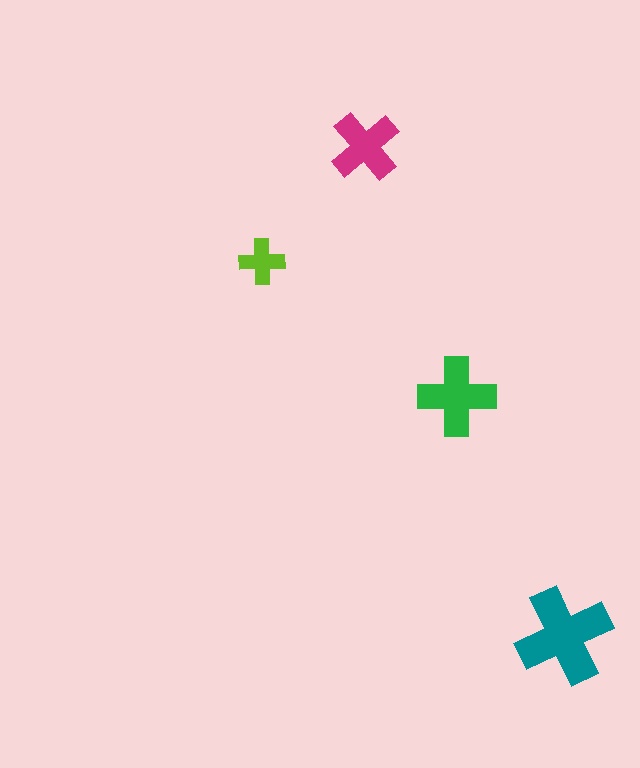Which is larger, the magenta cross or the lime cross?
The magenta one.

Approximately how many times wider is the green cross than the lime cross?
About 1.5 times wider.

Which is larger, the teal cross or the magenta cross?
The teal one.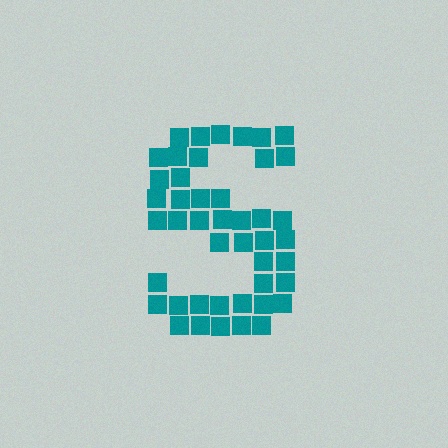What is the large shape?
The large shape is the letter S.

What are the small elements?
The small elements are squares.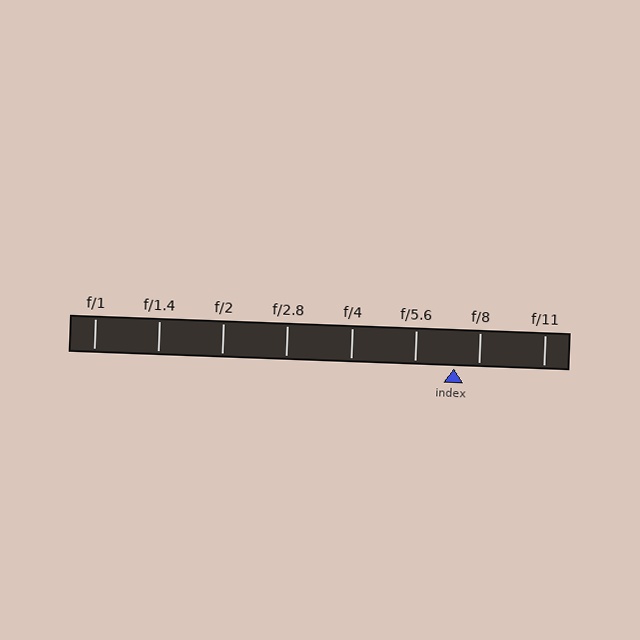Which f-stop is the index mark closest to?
The index mark is closest to f/8.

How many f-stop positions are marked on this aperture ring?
There are 8 f-stop positions marked.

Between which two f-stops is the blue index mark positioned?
The index mark is between f/5.6 and f/8.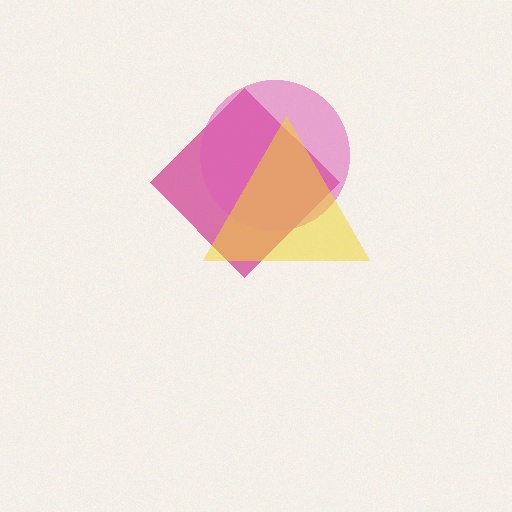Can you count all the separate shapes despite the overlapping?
Yes, there are 3 separate shapes.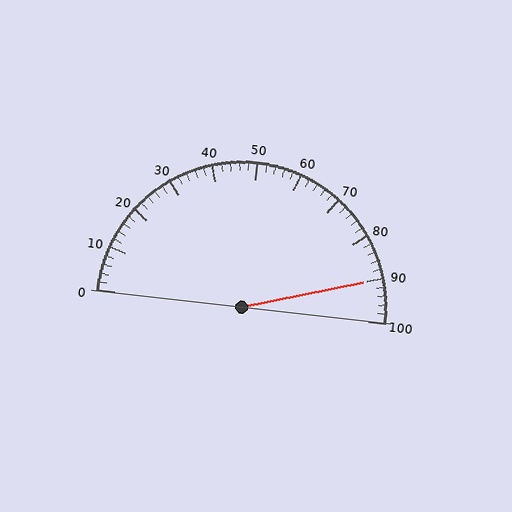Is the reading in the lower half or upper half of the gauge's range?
The reading is in the upper half of the range (0 to 100).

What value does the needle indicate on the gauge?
The needle indicates approximately 90.